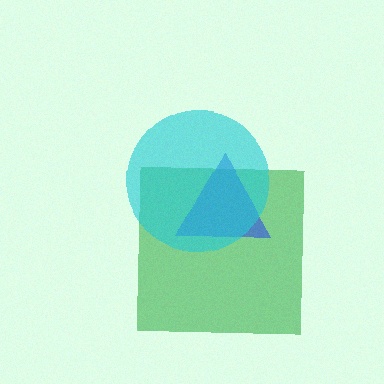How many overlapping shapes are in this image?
There are 3 overlapping shapes in the image.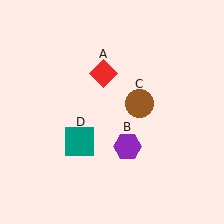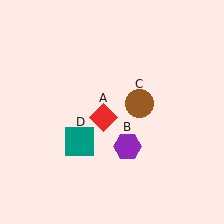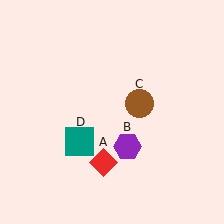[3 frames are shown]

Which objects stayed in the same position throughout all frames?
Purple hexagon (object B) and brown circle (object C) and teal square (object D) remained stationary.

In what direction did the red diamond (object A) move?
The red diamond (object A) moved down.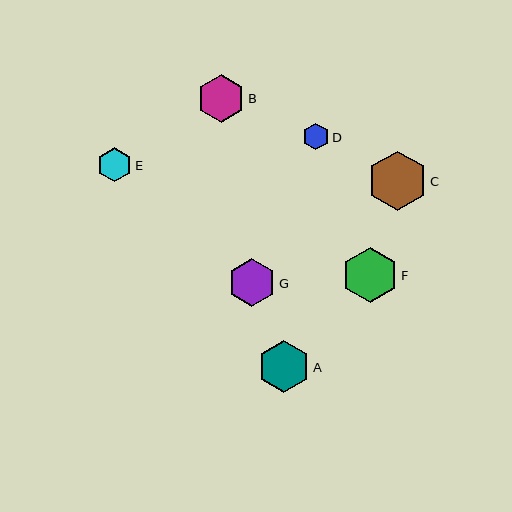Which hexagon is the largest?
Hexagon C is the largest with a size of approximately 59 pixels.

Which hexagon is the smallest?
Hexagon D is the smallest with a size of approximately 26 pixels.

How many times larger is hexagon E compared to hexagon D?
Hexagon E is approximately 1.3 times the size of hexagon D.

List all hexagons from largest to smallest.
From largest to smallest: C, F, A, G, B, E, D.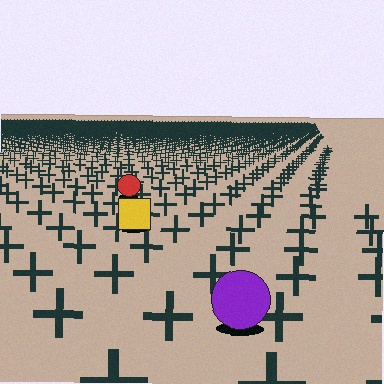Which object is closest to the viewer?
The purple circle is closest. The texture marks near it are larger and more spread out.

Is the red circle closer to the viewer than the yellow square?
No. The yellow square is closer — you can tell from the texture gradient: the ground texture is coarser near it.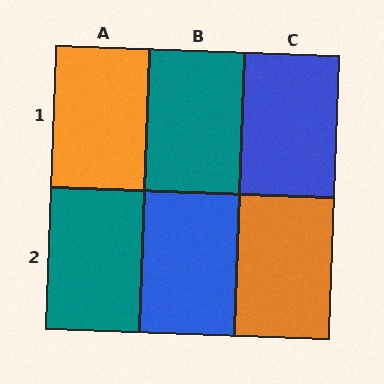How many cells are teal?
2 cells are teal.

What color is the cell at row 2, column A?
Teal.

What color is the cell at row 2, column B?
Blue.